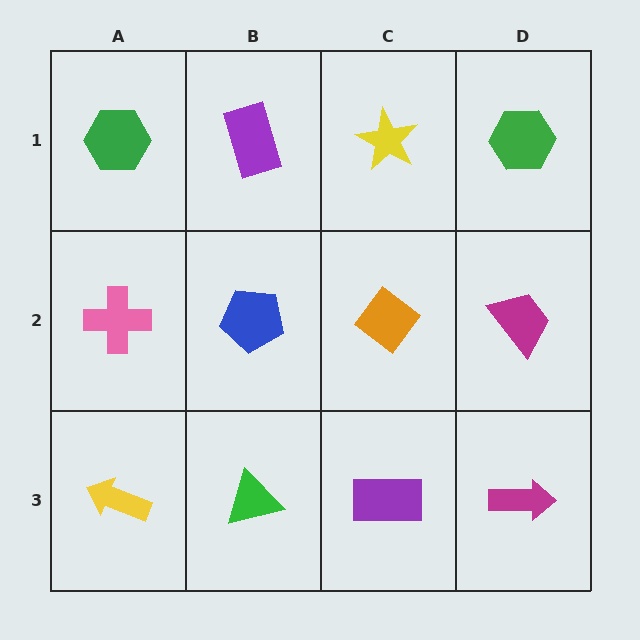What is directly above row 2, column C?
A yellow star.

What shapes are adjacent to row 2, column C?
A yellow star (row 1, column C), a purple rectangle (row 3, column C), a blue pentagon (row 2, column B), a magenta trapezoid (row 2, column D).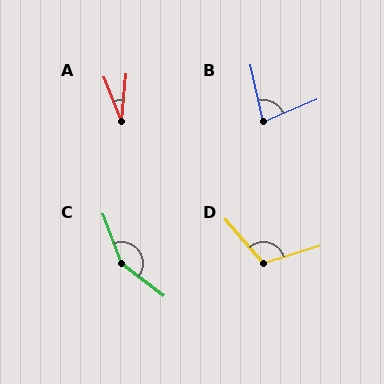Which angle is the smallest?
A, at approximately 27 degrees.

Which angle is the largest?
C, at approximately 148 degrees.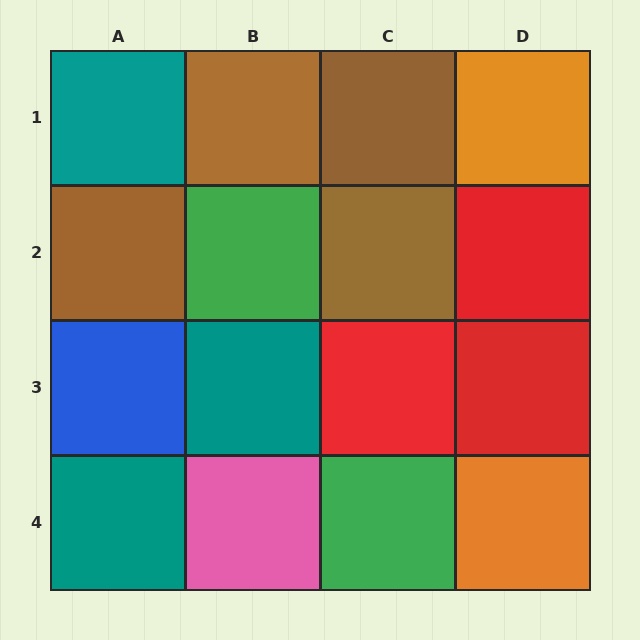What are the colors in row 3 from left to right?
Blue, teal, red, red.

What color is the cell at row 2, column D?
Red.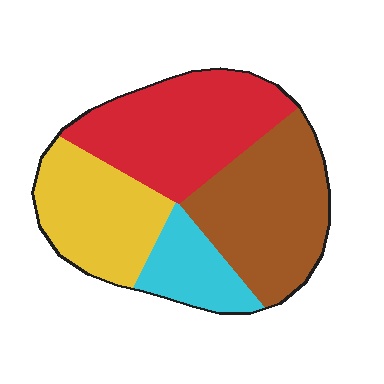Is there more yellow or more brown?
Brown.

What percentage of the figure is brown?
Brown takes up about one third (1/3) of the figure.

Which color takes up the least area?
Cyan, at roughly 15%.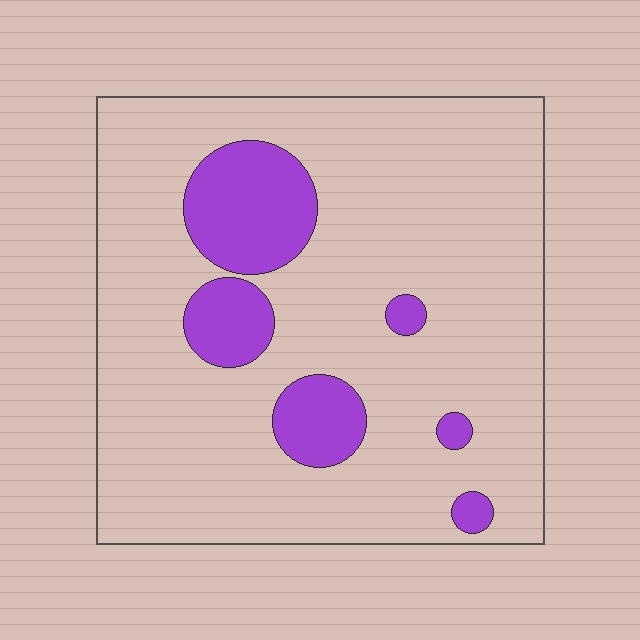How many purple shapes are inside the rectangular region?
6.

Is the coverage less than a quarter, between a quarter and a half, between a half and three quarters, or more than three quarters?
Less than a quarter.